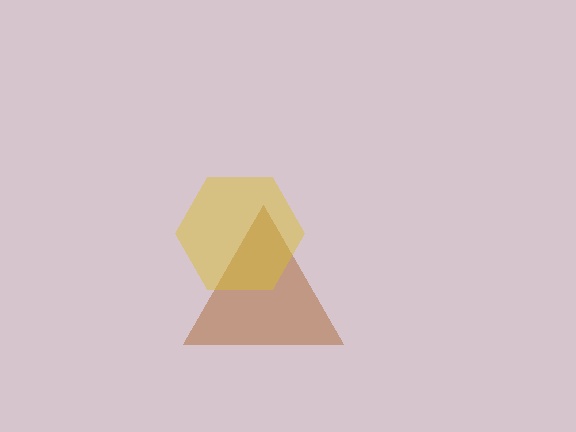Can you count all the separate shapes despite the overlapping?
Yes, there are 2 separate shapes.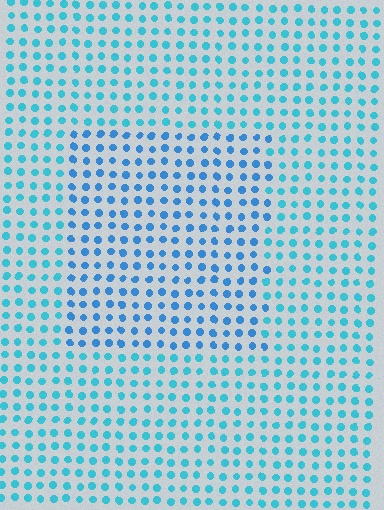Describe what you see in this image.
The image is filled with small cyan elements in a uniform arrangement. A rectangle-shaped region is visible where the elements are tinted to a slightly different hue, forming a subtle color boundary.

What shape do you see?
I see a rectangle.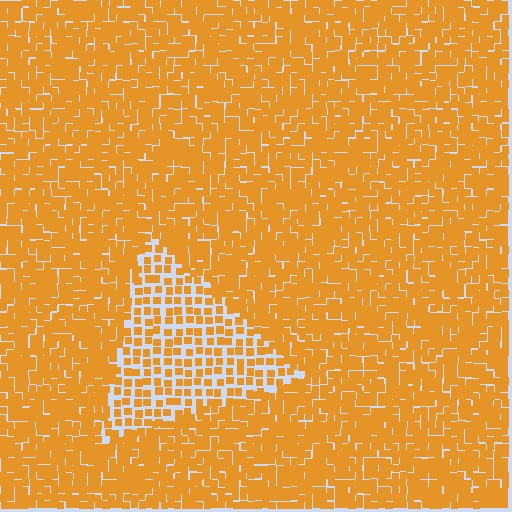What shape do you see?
I see a triangle.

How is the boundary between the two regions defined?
The boundary is defined by a change in element density (approximately 2.0x ratio). All elements are the same color, size, and shape.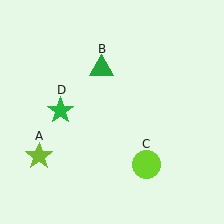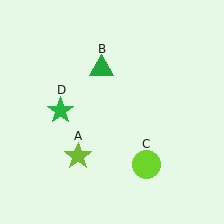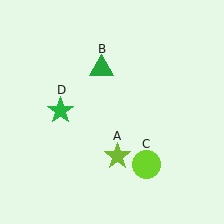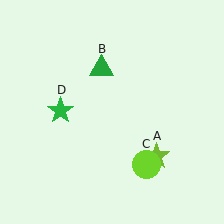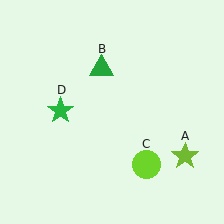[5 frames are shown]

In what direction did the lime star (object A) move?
The lime star (object A) moved right.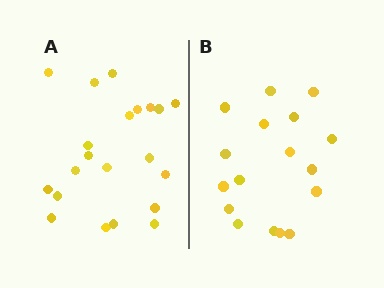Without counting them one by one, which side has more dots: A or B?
Region A (the left region) has more dots.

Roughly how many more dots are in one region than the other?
Region A has about 4 more dots than region B.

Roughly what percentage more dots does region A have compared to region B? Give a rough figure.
About 25% more.